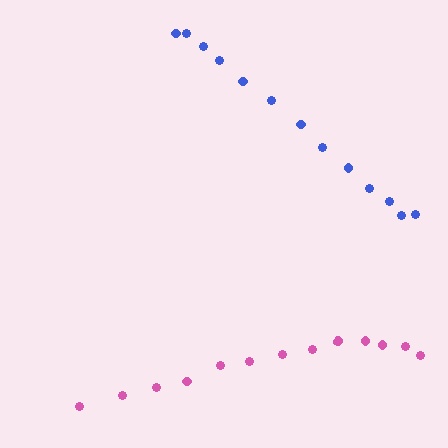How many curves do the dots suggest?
There are 2 distinct paths.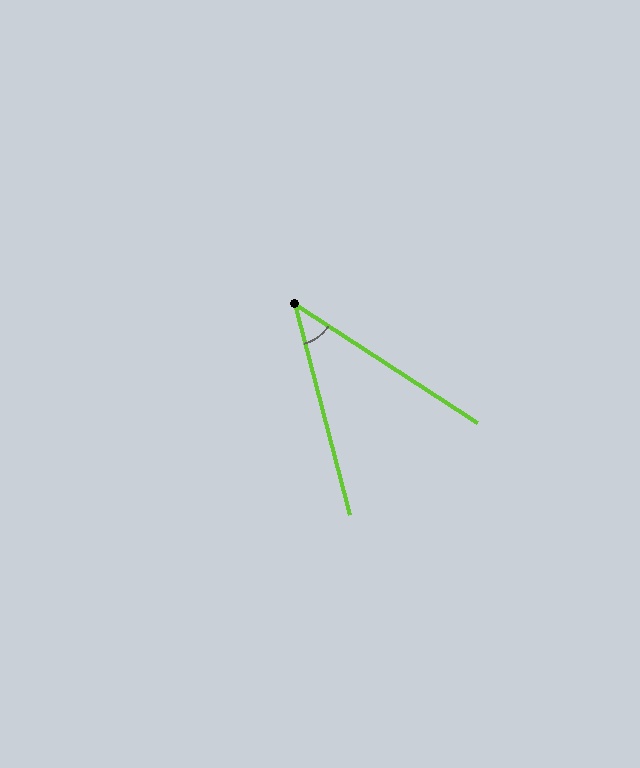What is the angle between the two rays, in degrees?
Approximately 43 degrees.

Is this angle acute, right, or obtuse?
It is acute.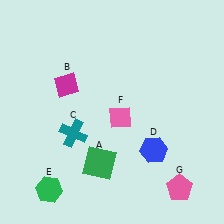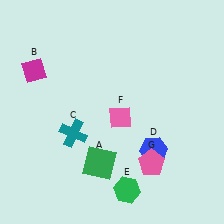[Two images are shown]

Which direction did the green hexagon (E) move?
The green hexagon (E) moved right.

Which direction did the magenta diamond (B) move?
The magenta diamond (B) moved left.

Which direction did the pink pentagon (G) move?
The pink pentagon (G) moved left.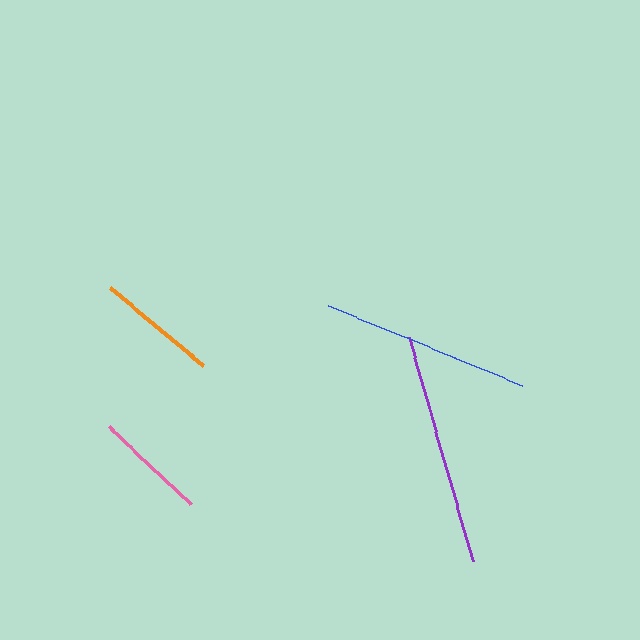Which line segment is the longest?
The purple line is the longest at approximately 233 pixels.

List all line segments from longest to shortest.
From longest to shortest: purple, blue, orange, pink.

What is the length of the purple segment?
The purple segment is approximately 233 pixels long.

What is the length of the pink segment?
The pink segment is approximately 113 pixels long.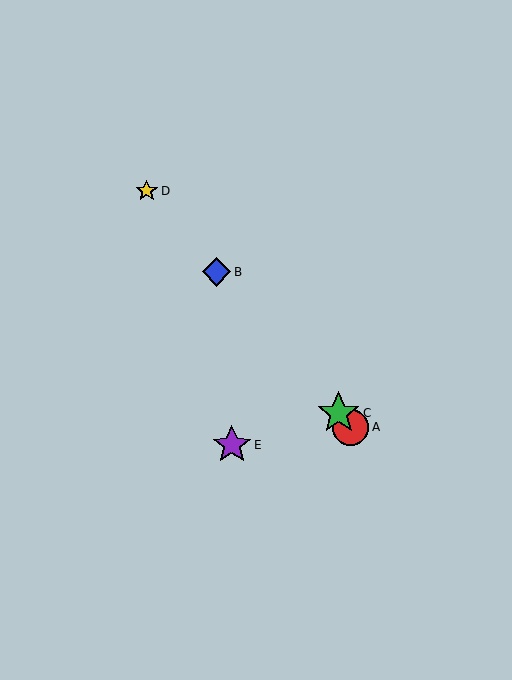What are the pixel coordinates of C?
Object C is at (339, 413).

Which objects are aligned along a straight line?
Objects A, B, C, D are aligned along a straight line.